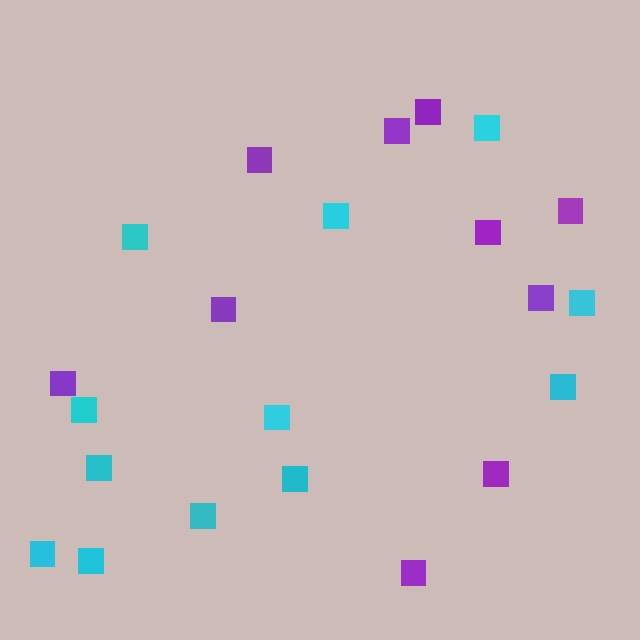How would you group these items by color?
There are 2 groups: one group of cyan squares (12) and one group of purple squares (10).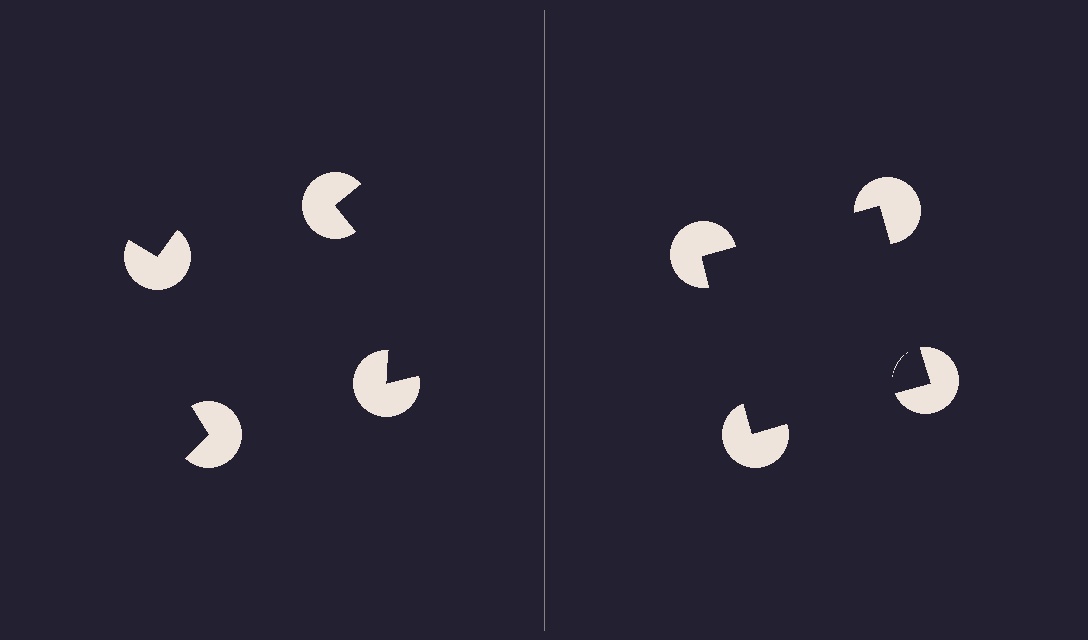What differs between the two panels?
The pac-man discs are positioned identically on both sides; only the wedge orientations differ. On the right they align to a square; on the left they are misaligned.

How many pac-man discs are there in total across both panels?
8 — 4 on each side.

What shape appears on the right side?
An illusory square.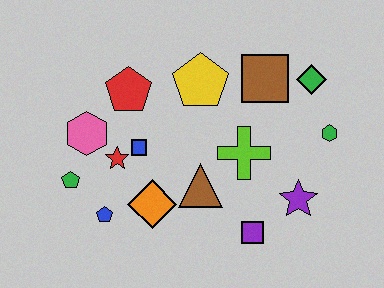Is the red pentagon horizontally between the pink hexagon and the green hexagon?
Yes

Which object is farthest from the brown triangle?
The green diamond is farthest from the brown triangle.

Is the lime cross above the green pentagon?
Yes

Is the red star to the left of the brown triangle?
Yes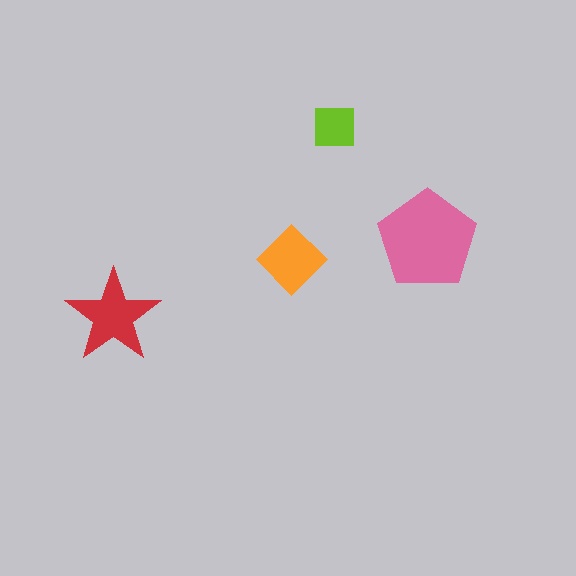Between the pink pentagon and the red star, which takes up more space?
The pink pentagon.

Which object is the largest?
The pink pentagon.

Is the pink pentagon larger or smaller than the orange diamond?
Larger.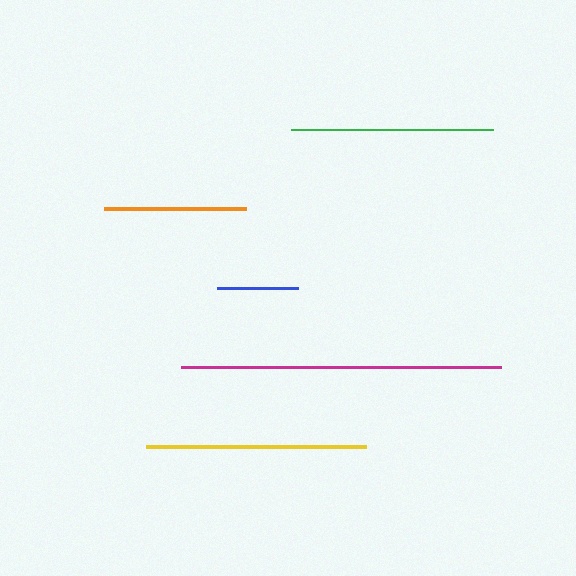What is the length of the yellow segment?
The yellow segment is approximately 220 pixels long.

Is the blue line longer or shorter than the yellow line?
The yellow line is longer than the blue line.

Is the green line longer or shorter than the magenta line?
The magenta line is longer than the green line.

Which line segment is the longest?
The magenta line is the longest at approximately 320 pixels.